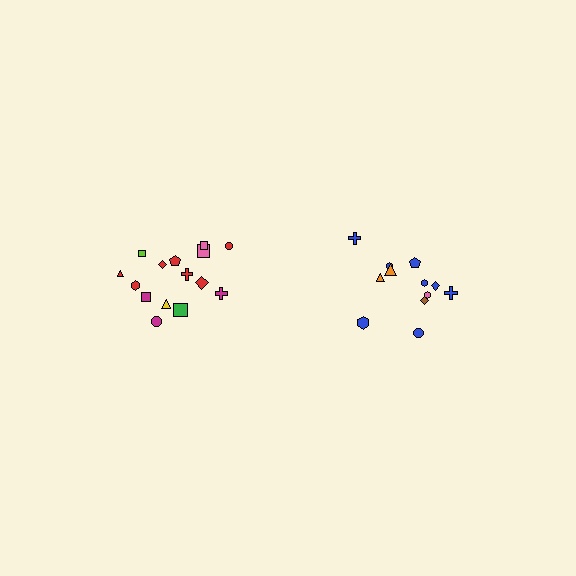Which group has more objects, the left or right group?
The left group.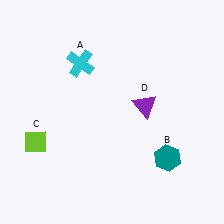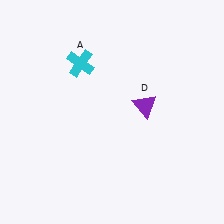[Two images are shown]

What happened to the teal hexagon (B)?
The teal hexagon (B) was removed in Image 2. It was in the bottom-right area of Image 1.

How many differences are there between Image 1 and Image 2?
There are 2 differences between the two images.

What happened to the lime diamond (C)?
The lime diamond (C) was removed in Image 2. It was in the bottom-left area of Image 1.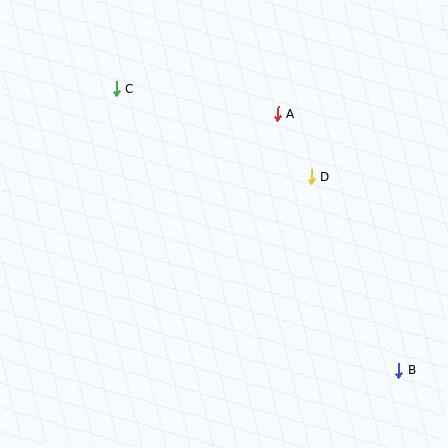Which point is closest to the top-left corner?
Point C is closest to the top-left corner.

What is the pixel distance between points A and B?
The distance between A and B is 283 pixels.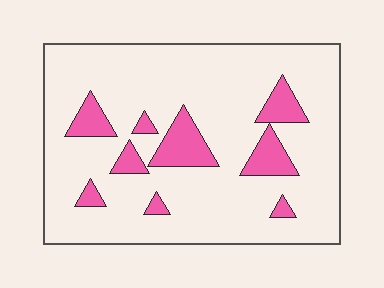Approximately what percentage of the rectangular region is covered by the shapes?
Approximately 15%.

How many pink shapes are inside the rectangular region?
9.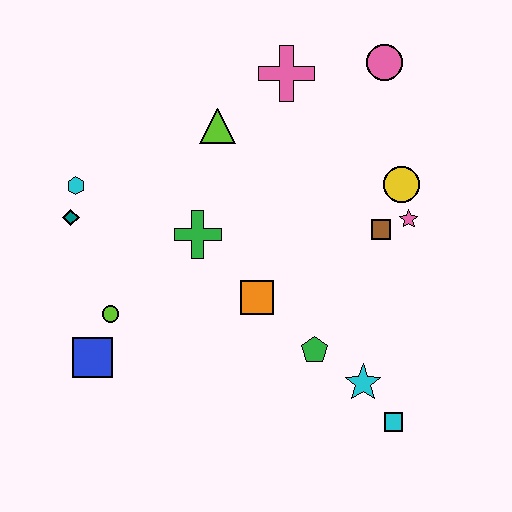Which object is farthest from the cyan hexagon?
The cyan square is farthest from the cyan hexagon.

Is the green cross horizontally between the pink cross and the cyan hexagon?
Yes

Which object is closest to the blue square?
The lime circle is closest to the blue square.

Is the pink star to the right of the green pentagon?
Yes